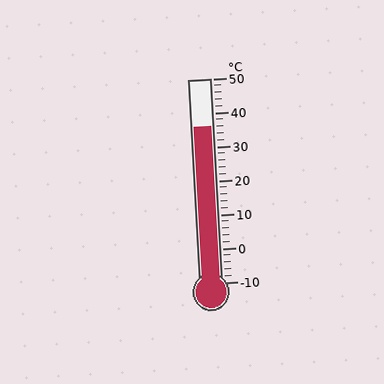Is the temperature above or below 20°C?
The temperature is above 20°C.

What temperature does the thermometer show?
The thermometer shows approximately 36°C.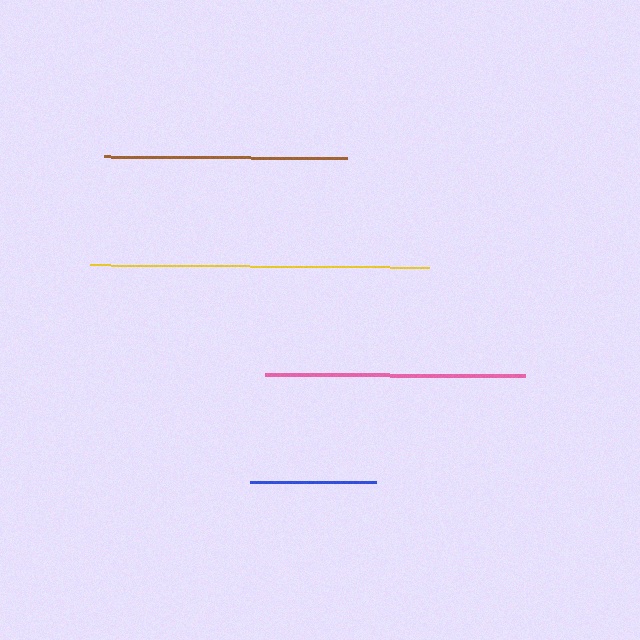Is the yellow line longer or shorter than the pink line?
The yellow line is longer than the pink line.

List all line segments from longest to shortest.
From longest to shortest: yellow, pink, brown, blue.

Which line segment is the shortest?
The blue line is the shortest at approximately 126 pixels.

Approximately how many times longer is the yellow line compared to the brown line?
The yellow line is approximately 1.4 times the length of the brown line.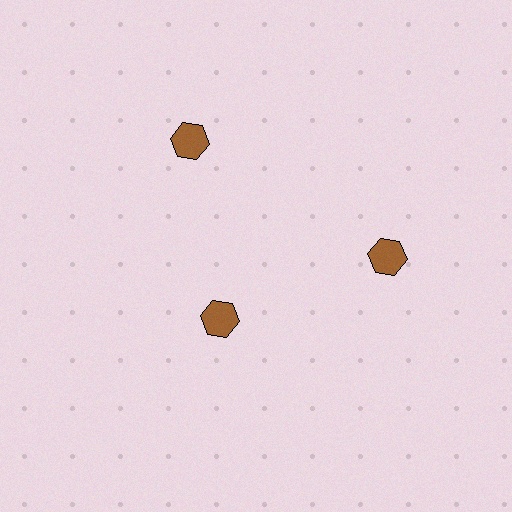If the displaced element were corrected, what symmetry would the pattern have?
It would have 3-fold rotational symmetry — the pattern would map onto itself every 120 degrees.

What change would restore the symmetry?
The symmetry would be restored by moving it outward, back onto the ring so that all 3 hexagons sit at equal angles and equal distance from the center.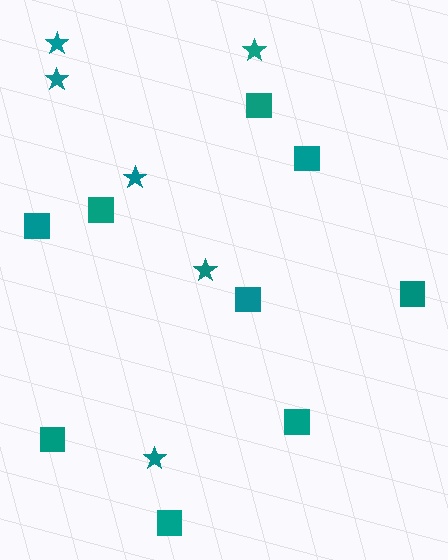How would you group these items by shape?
There are 2 groups: one group of stars (6) and one group of squares (9).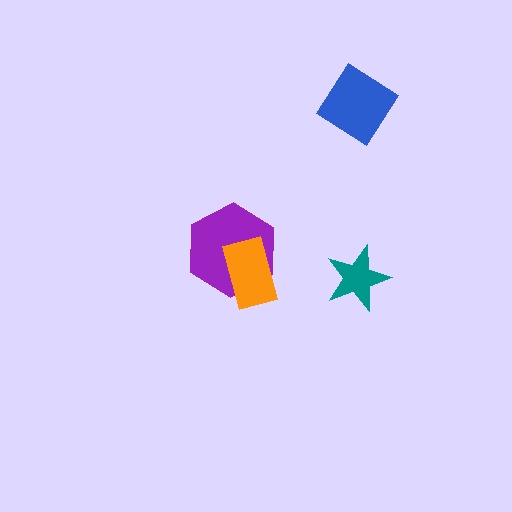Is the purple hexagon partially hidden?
Yes, it is partially covered by another shape.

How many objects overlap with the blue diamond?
0 objects overlap with the blue diamond.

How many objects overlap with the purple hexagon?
1 object overlaps with the purple hexagon.